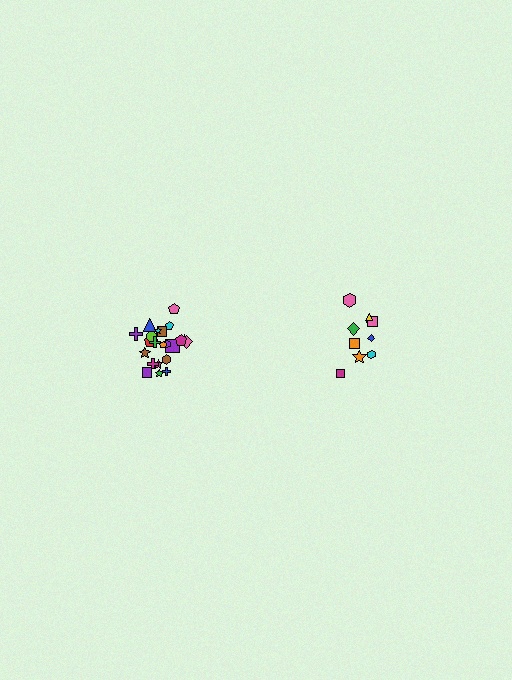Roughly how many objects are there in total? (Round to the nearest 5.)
Roughly 30 objects in total.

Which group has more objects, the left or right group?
The left group.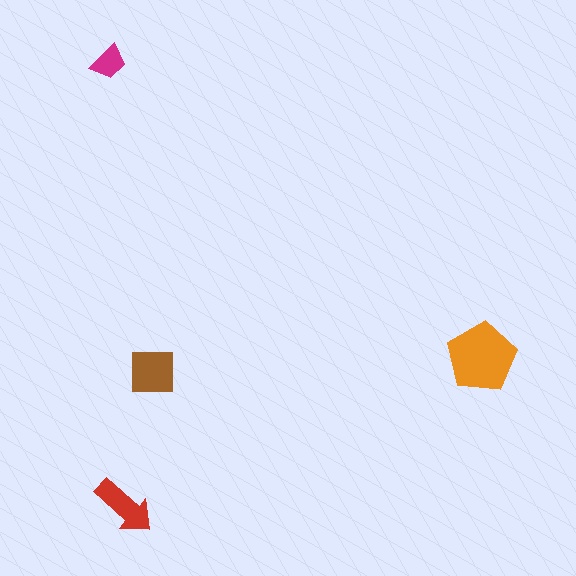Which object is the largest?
The orange pentagon.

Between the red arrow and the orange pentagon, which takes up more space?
The orange pentagon.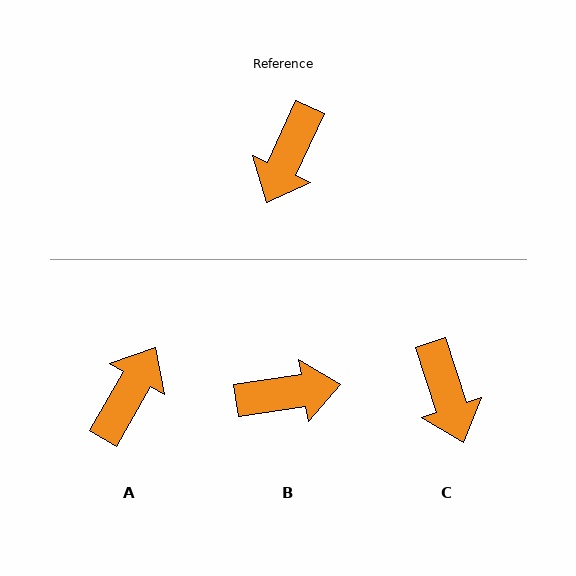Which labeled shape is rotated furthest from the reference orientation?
A, about 175 degrees away.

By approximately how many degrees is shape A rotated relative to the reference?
Approximately 175 degrees counter-clockwise.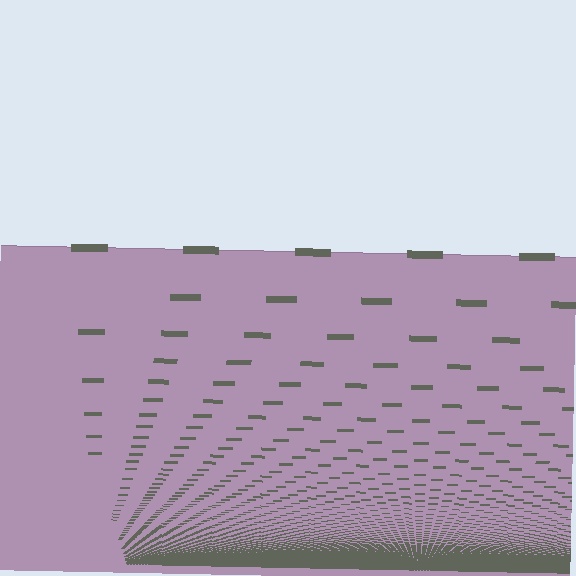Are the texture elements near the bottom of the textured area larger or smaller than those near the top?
Smaller. The gradient is inverted — elements near the bottom are smaller and denser.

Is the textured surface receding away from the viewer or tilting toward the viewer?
The surface appears to tilt toward the viewer. Texture elements get larger and sparser toward the top.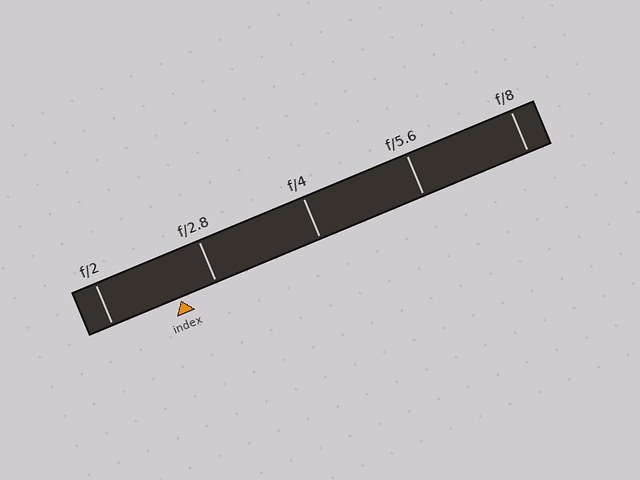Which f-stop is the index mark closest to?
The index mark is closest to f/2.8.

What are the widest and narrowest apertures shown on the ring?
The widest aperture shown is f/2 and the narrowest is f/8.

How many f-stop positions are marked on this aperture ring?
There are 5 f-stop positions marked.